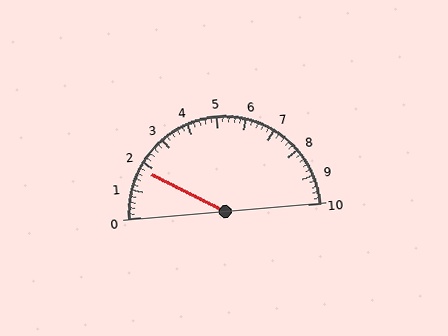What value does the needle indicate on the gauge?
The needle indicates approximately 1.8.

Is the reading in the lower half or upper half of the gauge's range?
The reading is in the lower half of the range (0 to 10).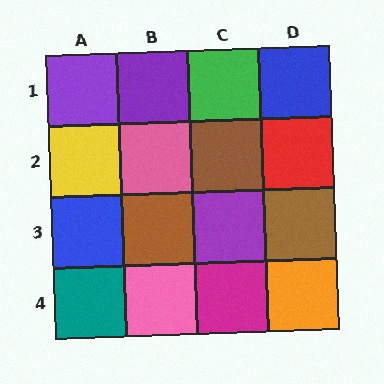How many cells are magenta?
1 cell is magenta.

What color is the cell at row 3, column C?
Purple.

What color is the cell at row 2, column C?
Brown.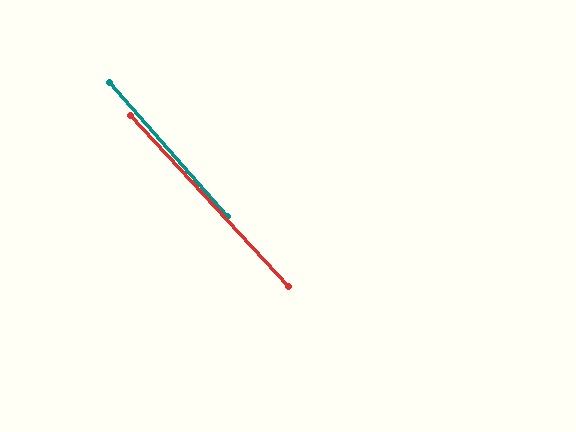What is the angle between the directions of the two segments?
Approximately 1 degree.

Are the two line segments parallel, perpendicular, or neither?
Parallel — their directions differ by only 1.2°.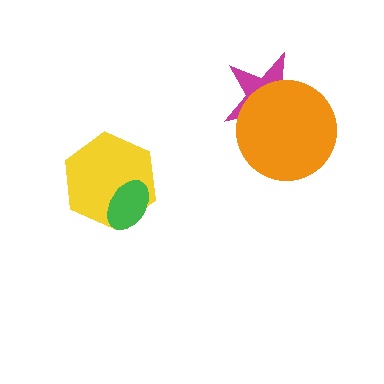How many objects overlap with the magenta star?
1 object overlaps with the magenta star.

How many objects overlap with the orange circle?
1 object overlaps with the orange circle.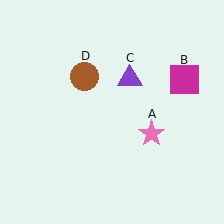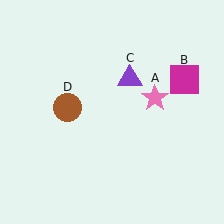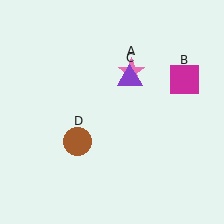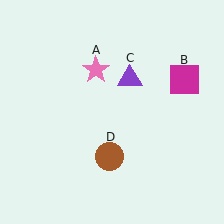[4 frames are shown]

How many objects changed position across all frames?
2 objects changed position: pink star (object A), brown circle (object D).